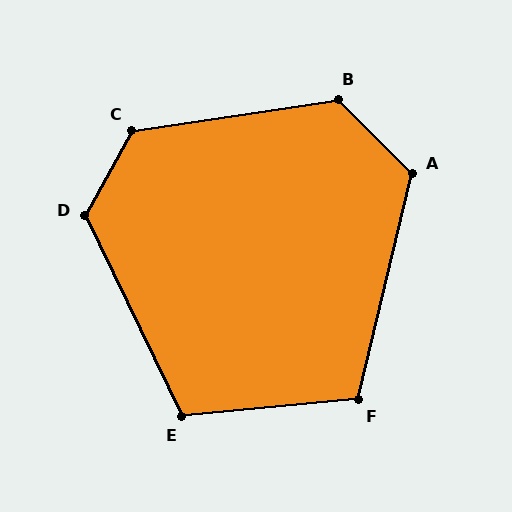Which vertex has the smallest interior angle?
F, at approximately 109 degrees.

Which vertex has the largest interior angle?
C, at approximately 128 degrees.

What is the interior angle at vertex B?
Approximately 126 degrees (obtuse).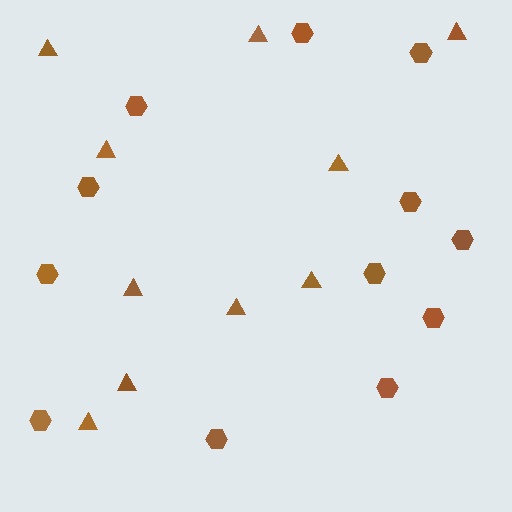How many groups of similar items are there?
There are 2 groups: one group of triangles (10) and one group of hexagons (12).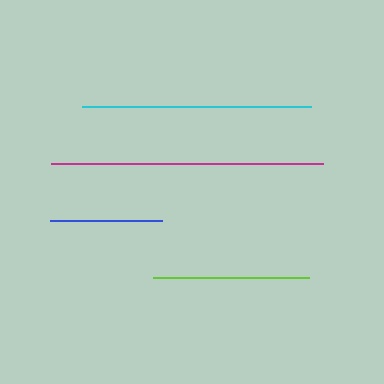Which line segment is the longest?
The magenta line is the longest at approximately 272 pixels.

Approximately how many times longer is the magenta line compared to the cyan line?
The magenta line is approximately 1.2 times the length of the cyan line.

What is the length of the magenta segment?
The magenta segment is approximately 272 pixels long.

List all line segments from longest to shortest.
From longest to shortest: magenta, cyan, lime, blue.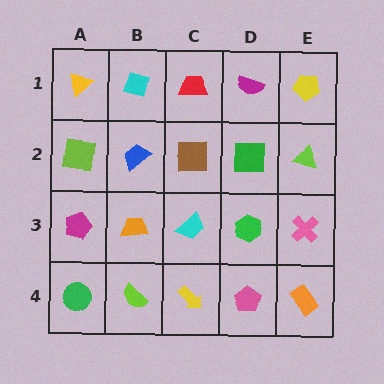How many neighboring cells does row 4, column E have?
2.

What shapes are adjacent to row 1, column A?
A lime square (row 2, column A), a cyan square (row 1, column B).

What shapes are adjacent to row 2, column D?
A magenta semicircle (row 1, column D), a green hexagon (row 3, column D), a brown square (row 2, column C), a lime triangle (row 2, column E).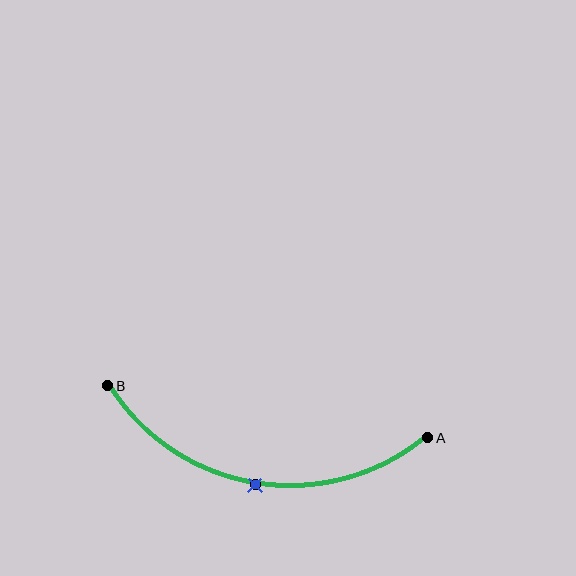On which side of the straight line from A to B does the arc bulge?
The arc bulges below the straight line connecting A and B.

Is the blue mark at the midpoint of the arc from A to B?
Yes. The blue mark lies on the arc at equal arc-length from both A and B — it is the arc midpoint.